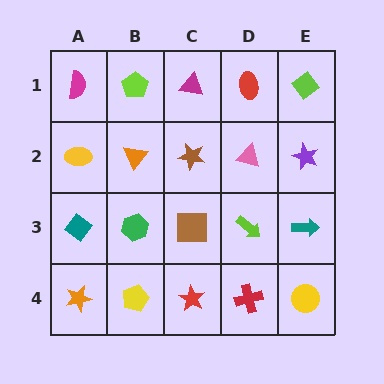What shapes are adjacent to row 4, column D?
A lime arrow (row 3, column D), a red star (row 4, column C), a yellow circle (row 4, column E).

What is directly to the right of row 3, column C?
A lime arrow.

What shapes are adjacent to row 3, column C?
A brown star (row 2, column C), a red star (row 4, column C), a green hexagon (row 3, column B), a lime arrow (row 3, column D).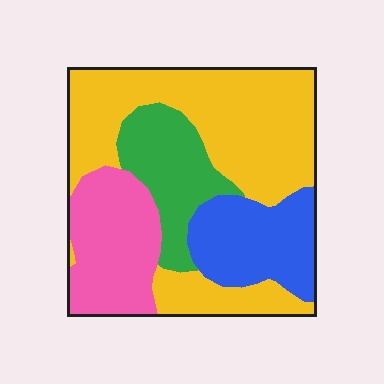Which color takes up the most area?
Yellow, at roughly 45%.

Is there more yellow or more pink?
Yellow.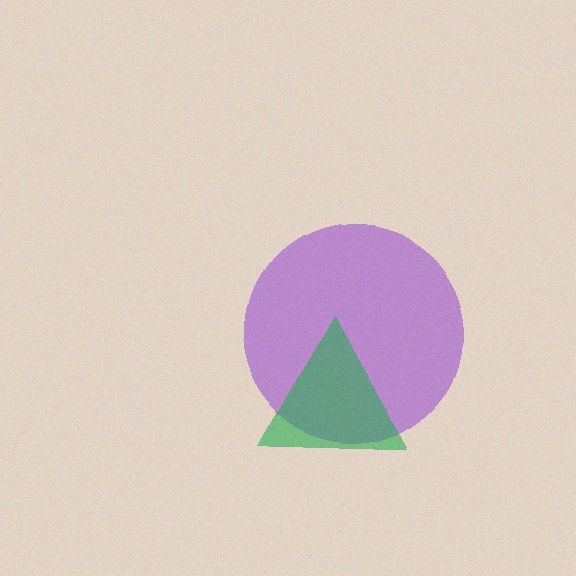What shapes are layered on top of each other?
The layered shapes are: a purple circle, a green triangle.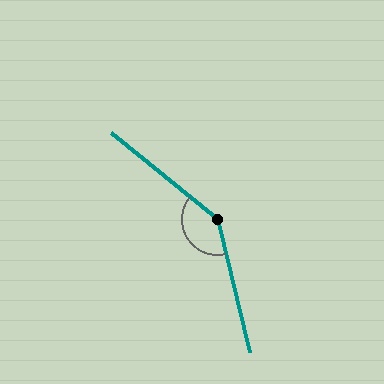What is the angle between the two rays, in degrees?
Approximately 142 degrees.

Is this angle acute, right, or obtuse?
It is obtuse.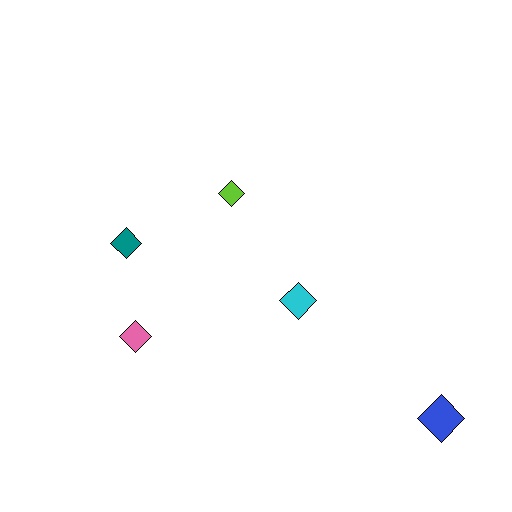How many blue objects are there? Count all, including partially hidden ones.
There is 1 blue object.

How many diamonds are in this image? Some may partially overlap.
There are 5 diamonds.